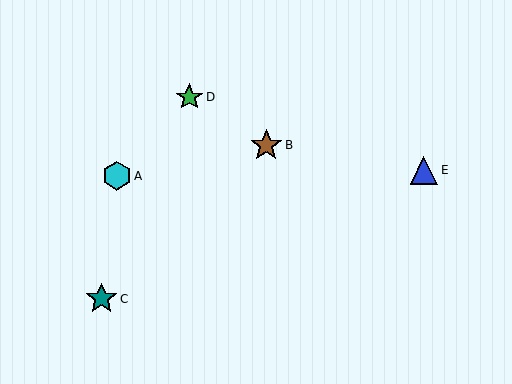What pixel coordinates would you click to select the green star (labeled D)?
Click at (189, 97) to select the green star D.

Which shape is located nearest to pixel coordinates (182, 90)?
The green star (labeled D) at (189, 97) is nearest to that location.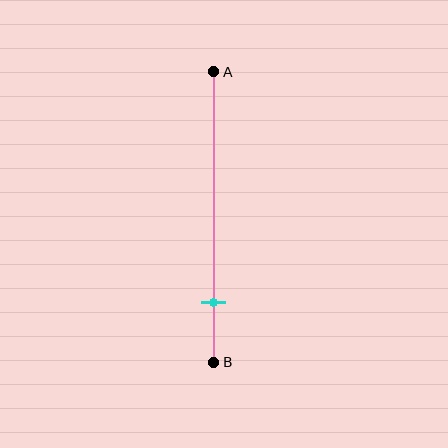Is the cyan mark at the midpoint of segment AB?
No, the mark is at about 80% from A, not at the 50% midpoint.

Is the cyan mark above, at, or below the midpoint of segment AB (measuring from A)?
The cyan mark is below the midpoint of segment AB.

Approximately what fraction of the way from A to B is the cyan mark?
The cyan mark is approximately 80% of the way from A to B.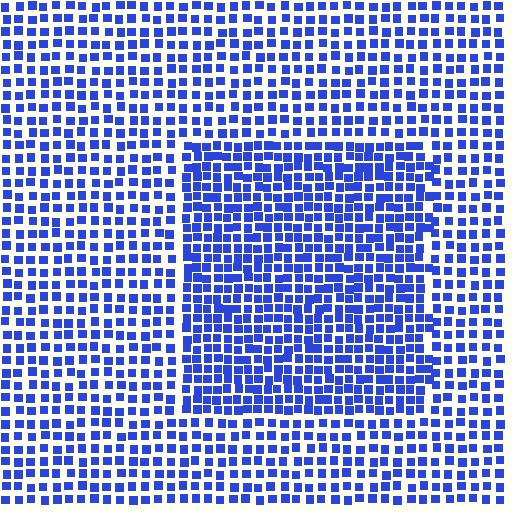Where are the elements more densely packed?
The elements are more densely packed inside the rectangle boundary.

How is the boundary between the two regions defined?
The boundary is defined by a change in element density (approximately 1.6x ratio). All elements are the same color, size, and shape.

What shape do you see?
I see a rectangle.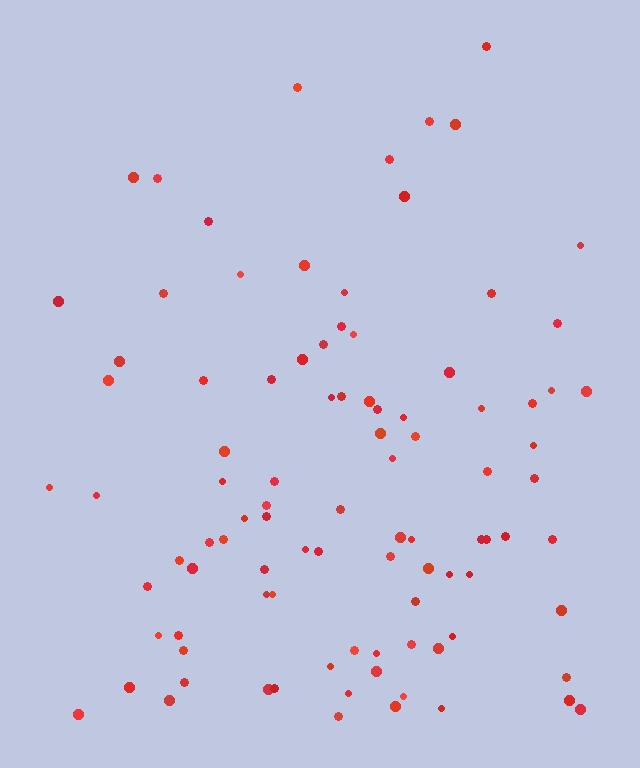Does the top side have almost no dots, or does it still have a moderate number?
Still a moderate number, just noticeably fewer than the bottom.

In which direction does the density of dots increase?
From top to bottom, with the bottom side densest.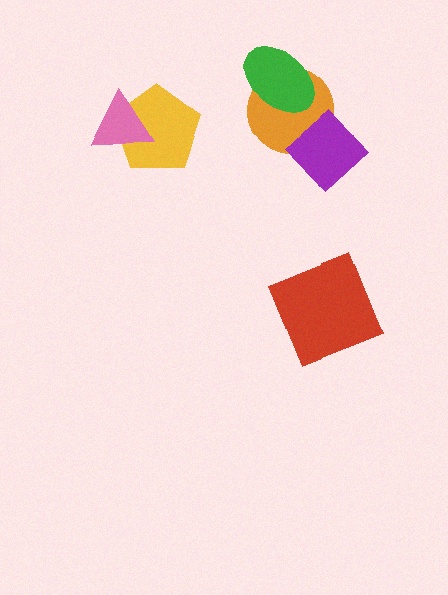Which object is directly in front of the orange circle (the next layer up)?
The purple diamond is directly in front of the orange circle.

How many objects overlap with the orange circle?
2 objects overlap with the orange circle.